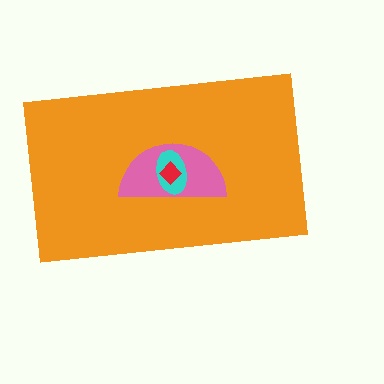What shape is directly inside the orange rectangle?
The pink semicircle.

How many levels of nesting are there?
4.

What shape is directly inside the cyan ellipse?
The red diamond.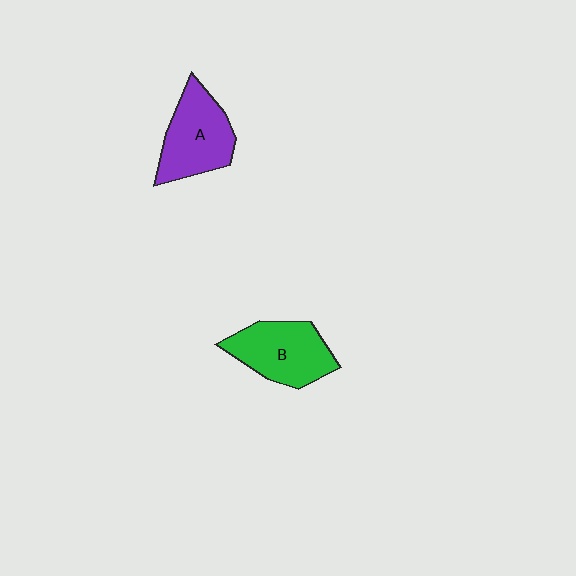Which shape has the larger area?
Shape B (green).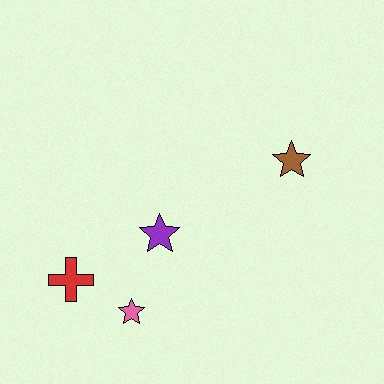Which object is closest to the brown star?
The purple star is closest to the brown star.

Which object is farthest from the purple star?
The brown star is farthest from the purple star.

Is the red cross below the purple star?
Yes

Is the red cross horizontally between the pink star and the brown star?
No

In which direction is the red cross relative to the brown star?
The red cross is to the left of the brown star.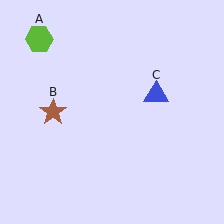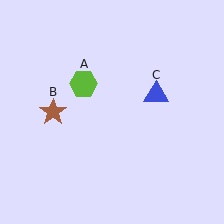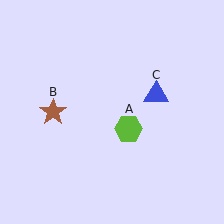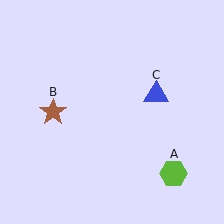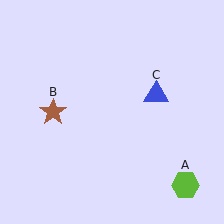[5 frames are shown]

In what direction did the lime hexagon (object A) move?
The lime hexagon (object A) moved down and to the right.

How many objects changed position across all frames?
1 object changed position: lime hexagon (object A).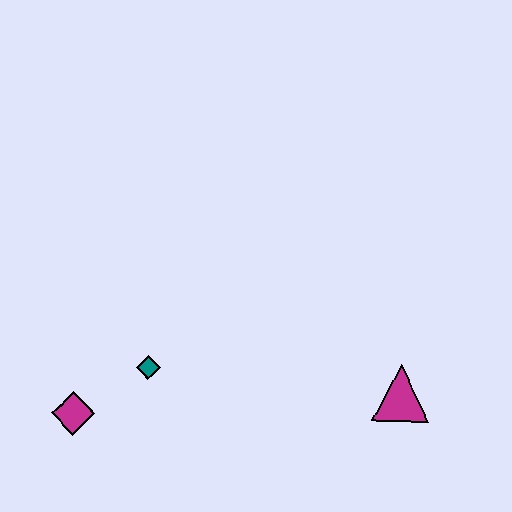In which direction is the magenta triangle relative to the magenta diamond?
The magenta triangle is to the right of the magenta diamond.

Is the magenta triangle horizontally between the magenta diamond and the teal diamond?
No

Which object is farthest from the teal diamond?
The magenta triangle is farthest from the teal diamond.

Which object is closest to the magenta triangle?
The teal diamond is closest to the magenta triangle.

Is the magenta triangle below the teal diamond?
Yes